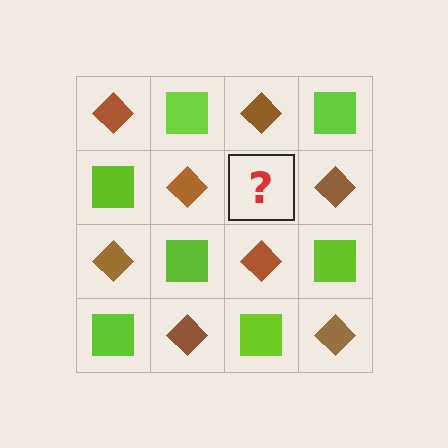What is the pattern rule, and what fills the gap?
The rule is that it alternates brown diamond and lime square in a checkerboard pattern. The gap should be filled with a lime square.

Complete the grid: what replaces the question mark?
The question mark should be replaced with a lime square.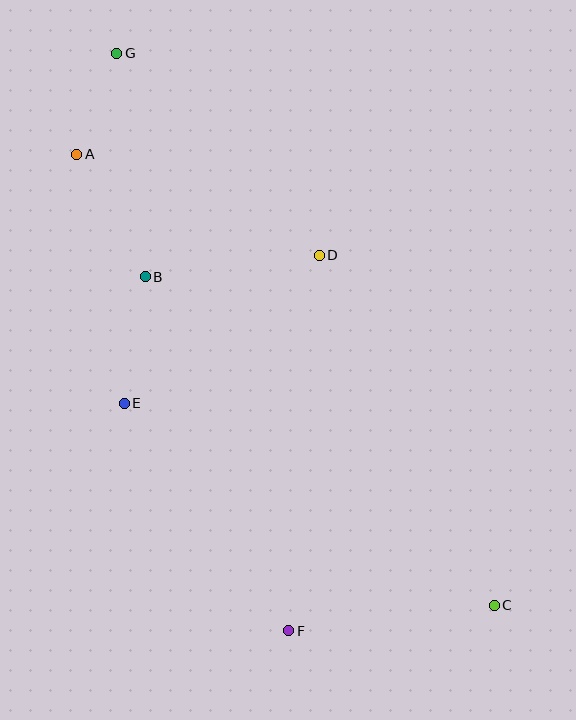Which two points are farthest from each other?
Points C and G are farthest from each other.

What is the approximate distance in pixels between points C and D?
The distance between C and D is approximately 391 pixels.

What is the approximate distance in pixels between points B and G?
The distance between B and G is approximately 225 pixels.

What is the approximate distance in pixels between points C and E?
The distance between C and E is approximately 422 pixels.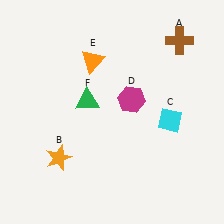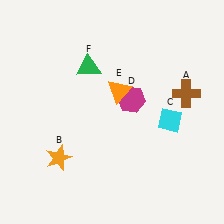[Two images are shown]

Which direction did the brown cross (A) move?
The brown cross (A) moved down.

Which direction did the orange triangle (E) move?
The orange triangle (E) moved down.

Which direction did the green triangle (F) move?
The green triangle (F) moved up.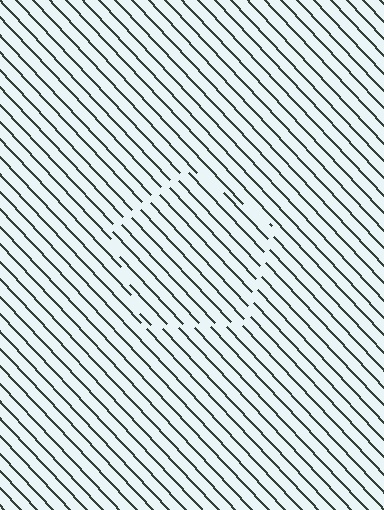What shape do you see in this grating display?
An illusory pentagon. The interior of the shape contains the same grating, shifted by half a period — the contour is defined by the phase discontinuity where line-ends from the inner and outer gratings abut.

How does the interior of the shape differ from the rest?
The interior of the shape contains the same grating, shifted by half a period — the contour is defined by the phase discontinuity where line-ends from the inner and outer gratings abut.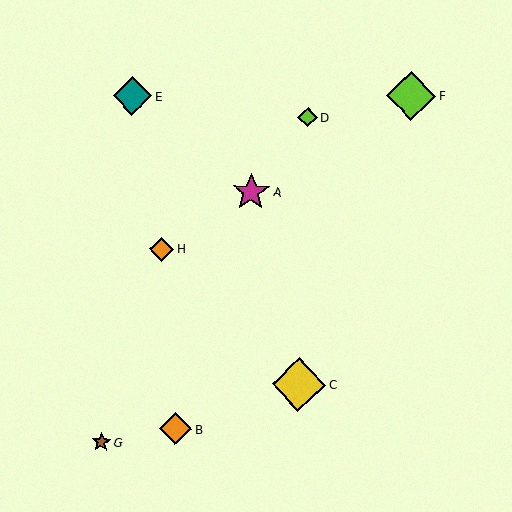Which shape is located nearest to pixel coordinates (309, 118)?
The lime diamond (labeled D) at (308, 117) is nearest to that location.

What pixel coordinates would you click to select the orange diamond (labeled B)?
Click at (175, 429) to select the orange diamond B.